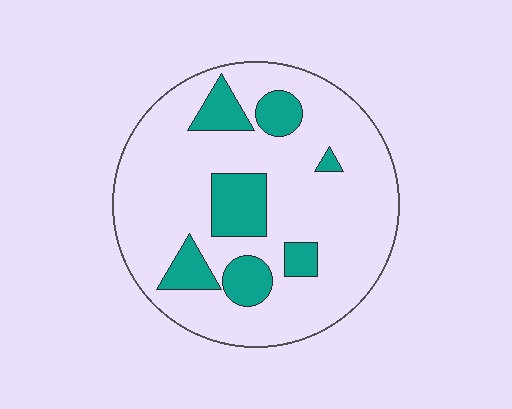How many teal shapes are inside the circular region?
7.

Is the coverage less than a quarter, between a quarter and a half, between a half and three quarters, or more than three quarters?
Less than a quarter.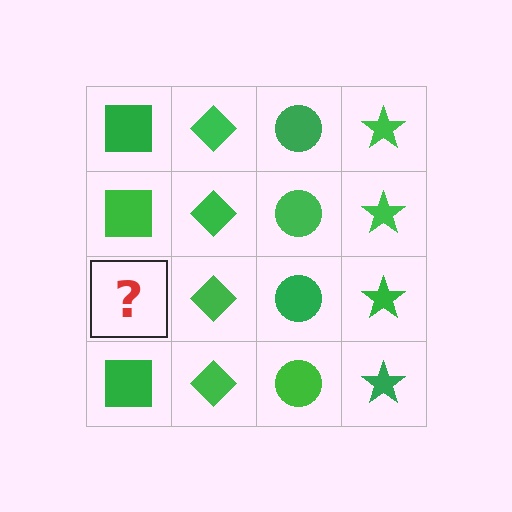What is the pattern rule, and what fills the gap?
The rule is that each column has a consistent shape. The gap should be filled with a green square.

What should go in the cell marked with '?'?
The missing cell should contain a green square.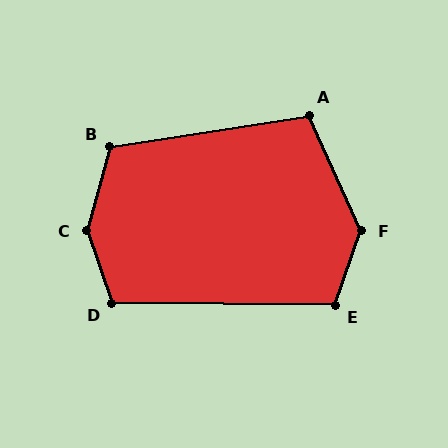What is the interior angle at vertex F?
Approximately 136 degrees (obtuse).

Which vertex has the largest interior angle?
C, at approximately 145 degrees.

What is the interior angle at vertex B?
Approximately 115 degrees (obtuse).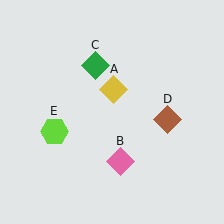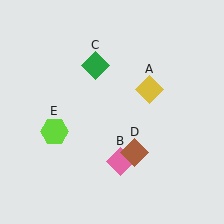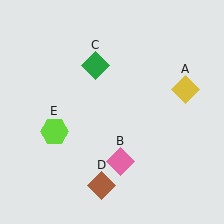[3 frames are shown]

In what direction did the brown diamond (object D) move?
The brown diamond (object D) moved down and to the left.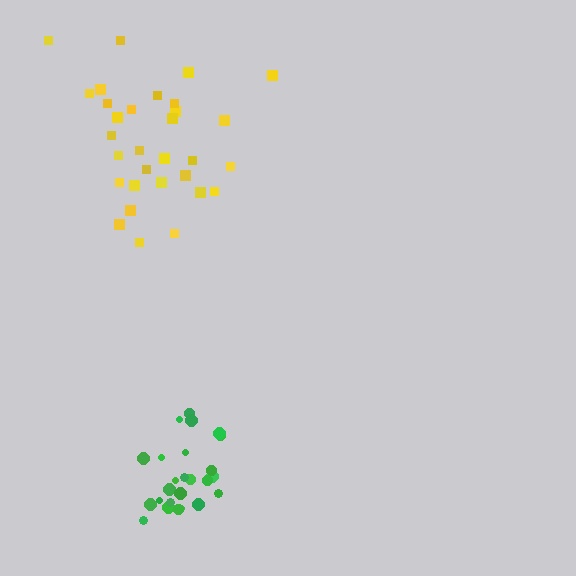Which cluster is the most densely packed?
Green.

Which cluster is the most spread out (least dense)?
Yellow.